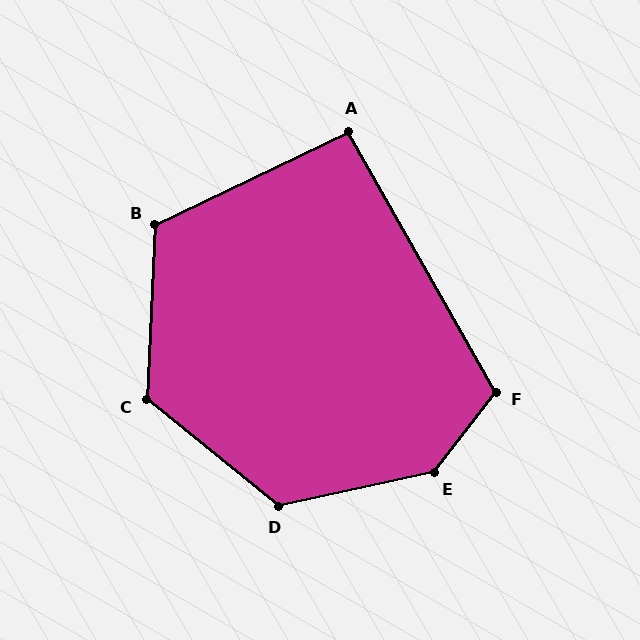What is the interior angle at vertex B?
Approximately 118 degrees (obtuse).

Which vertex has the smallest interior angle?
A, at approximately 94 degrees.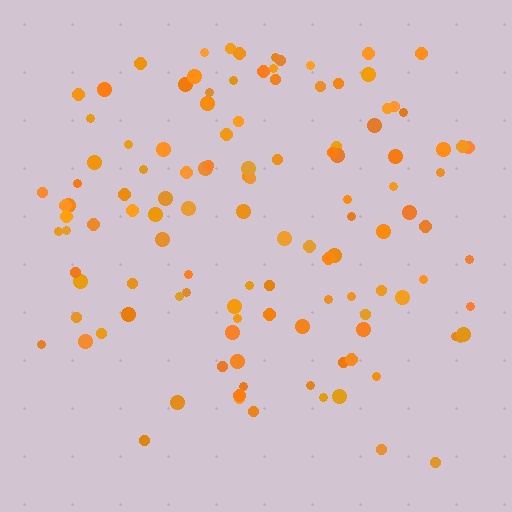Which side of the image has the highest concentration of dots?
The top.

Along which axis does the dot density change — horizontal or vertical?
Vertical.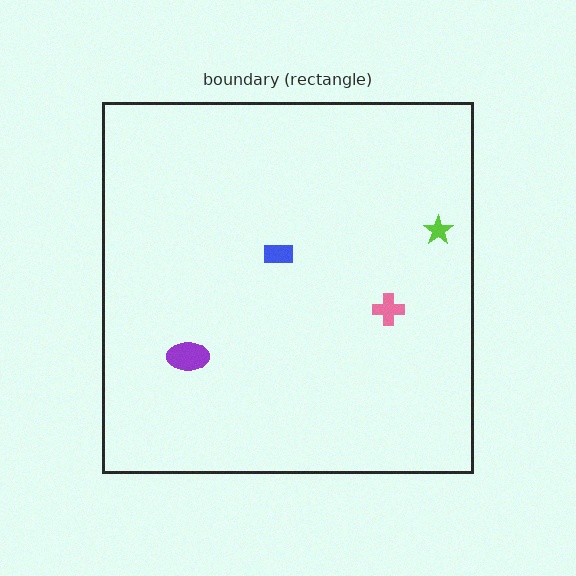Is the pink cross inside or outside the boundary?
Inside.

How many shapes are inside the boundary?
4 inside, 0 outside.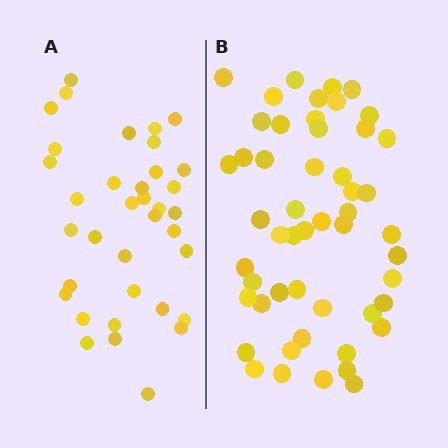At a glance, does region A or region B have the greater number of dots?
Region B (the right region) has more dots.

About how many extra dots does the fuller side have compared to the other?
Region B has approximately 15 more dots than region A.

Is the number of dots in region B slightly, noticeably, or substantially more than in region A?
Region B has noticeably more, but not dramatically so. The ratio is roughly 1.4 to 1.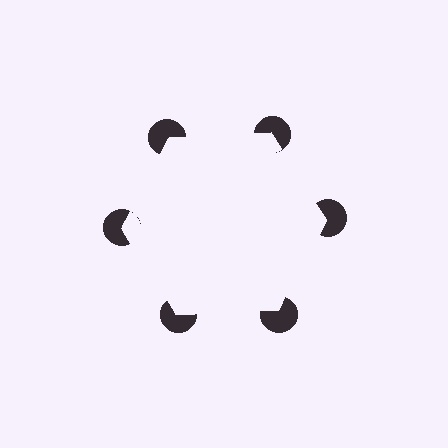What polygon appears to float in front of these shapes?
An illusory hexagon — its edges are inferred from the aligned wedge cuts in the pac-man discs, not physically drawn.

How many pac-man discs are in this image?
There are 6 — one at each vertex of the illusory hexagon.